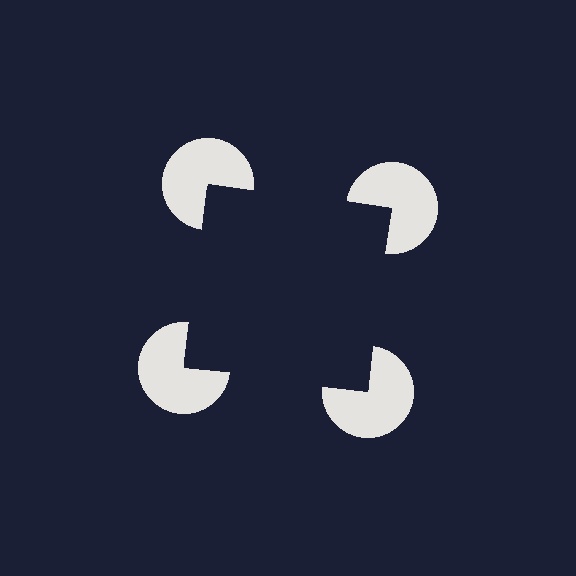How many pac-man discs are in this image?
There are 4 — one at each vertex of the illusory square.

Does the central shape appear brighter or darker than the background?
It typically appears slightly darker than the background, even though no actual brightness change is drawn.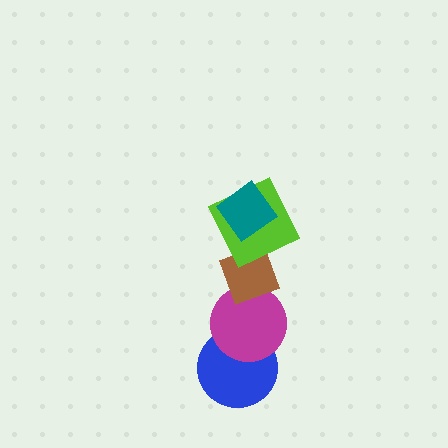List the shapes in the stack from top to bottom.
From top to bottom: the teal diamond, the lime square, the brown diamond, the magenta circle, the blue circle.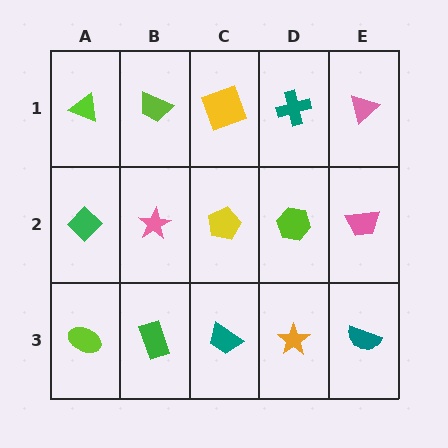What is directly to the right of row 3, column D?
A teal semicircle.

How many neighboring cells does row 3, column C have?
3.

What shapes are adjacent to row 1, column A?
A green diamond (row 2, column A), a lime trapezoid (row 1, column B).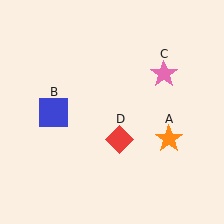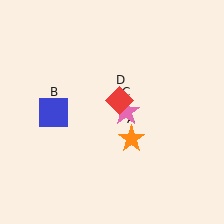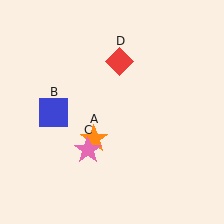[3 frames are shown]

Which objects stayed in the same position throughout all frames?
Blue square (object B) remained stationary.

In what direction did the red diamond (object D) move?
The red diamond (object D) moved up.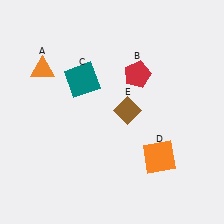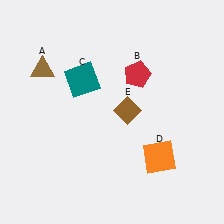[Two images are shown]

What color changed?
The triangle (A) changed from orange in Image 1 to brown in Image 2.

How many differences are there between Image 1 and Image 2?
There is 1 difference between the two images.